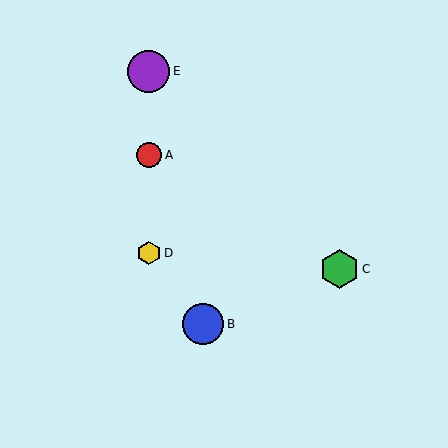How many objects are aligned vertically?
3 objects (A, D, E) are aligned vertically.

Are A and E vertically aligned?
Yes, both are at x≈149.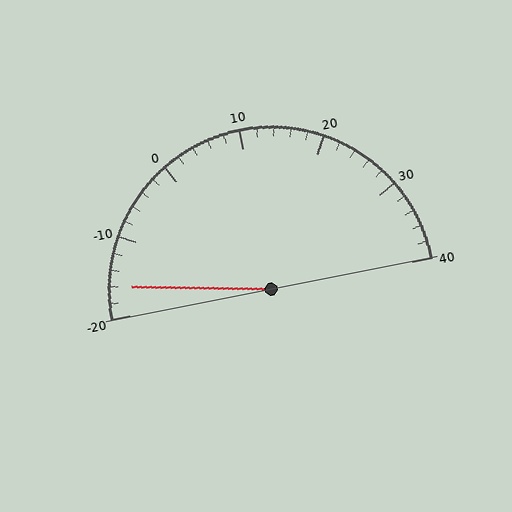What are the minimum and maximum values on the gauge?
The gauge ranges from -20 to 40.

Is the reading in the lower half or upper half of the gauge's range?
The reading is in the lower half of the range (-20 to 40).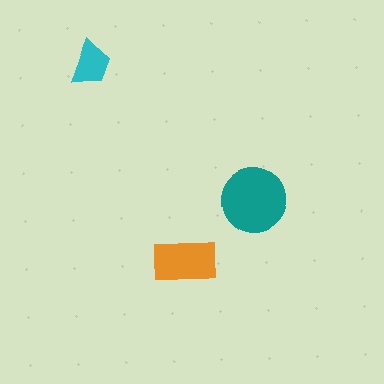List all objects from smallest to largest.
The cyan trapezoid, the orange rectangle, the teal circle.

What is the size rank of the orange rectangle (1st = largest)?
2nd.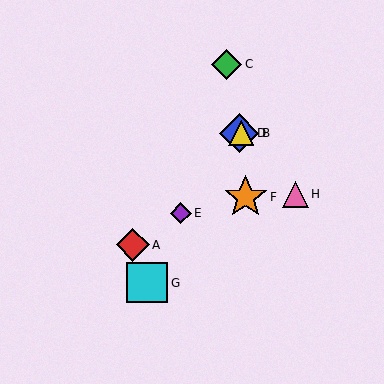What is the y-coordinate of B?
Object B is at y≈133.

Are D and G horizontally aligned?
No, D is at y≈133 and G is at y≈283.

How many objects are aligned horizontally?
2 objects (B, D) are aligned horizontally.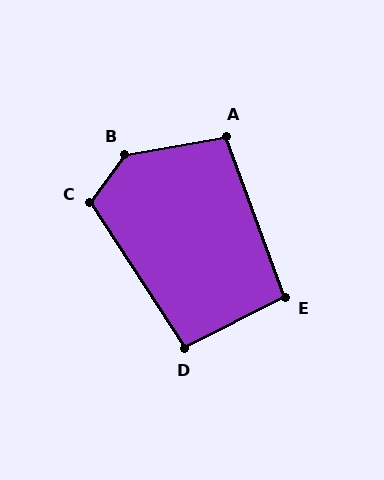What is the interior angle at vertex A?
Approximately 100 degrees (obtuse).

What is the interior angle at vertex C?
Approximately 111 degrees (obtuse).